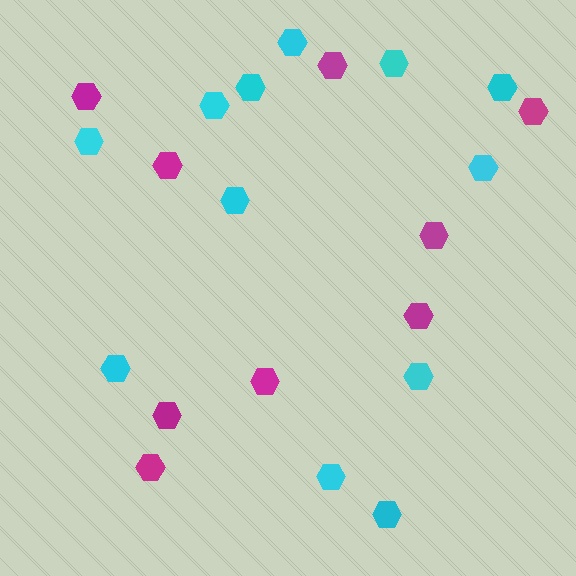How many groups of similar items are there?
There are 2 groups: one group of magenta hexagons (9) and one group of cyan hexagons (12).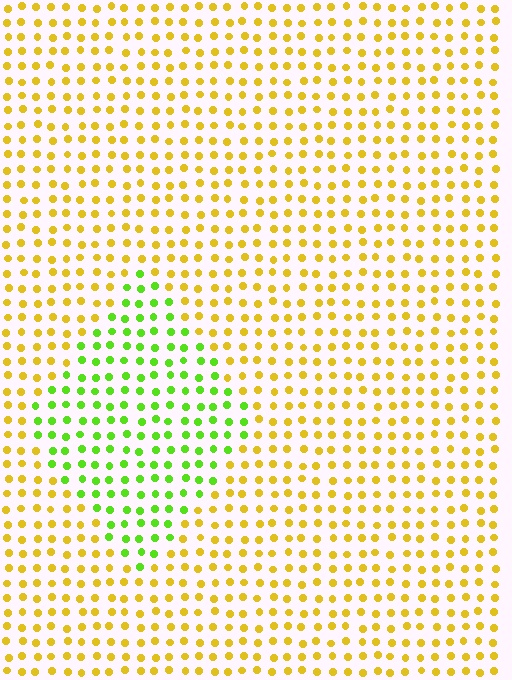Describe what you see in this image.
The image is filled with small yellow elements in a uniform arrangement. A diamond-shaped region is visible where the elements are tinted to a slightly different hue, forming a subtle color boundary.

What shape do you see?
I see a diamond.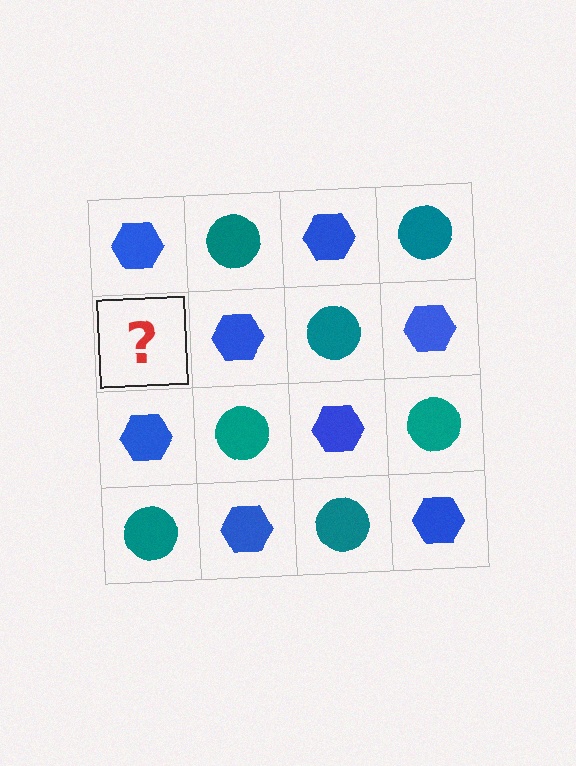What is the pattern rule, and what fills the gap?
The rule is that it alternates blue hexagon and teal circle in a checkerboard pattern. The gap should be filled with a teal circle.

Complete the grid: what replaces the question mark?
The question mark should be replaced with a teal circle.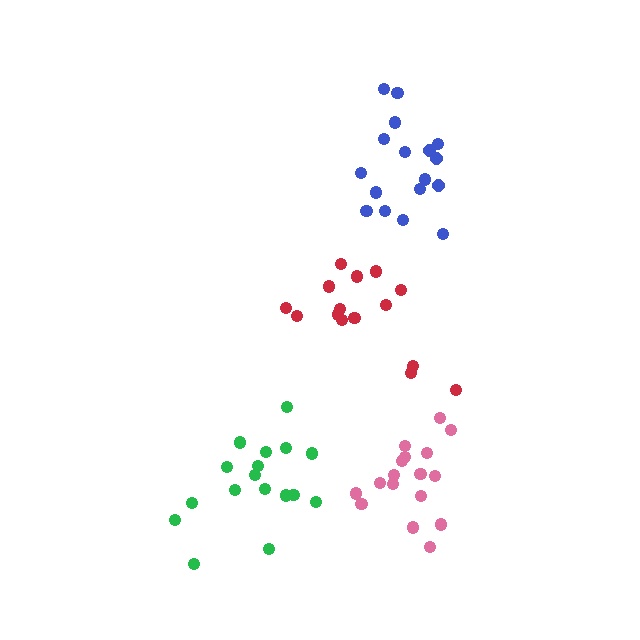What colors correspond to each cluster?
The clusters are colored: red, pink, green, blue.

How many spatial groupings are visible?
There are 4 spatial groupings.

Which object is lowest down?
The green cluster is bottommost.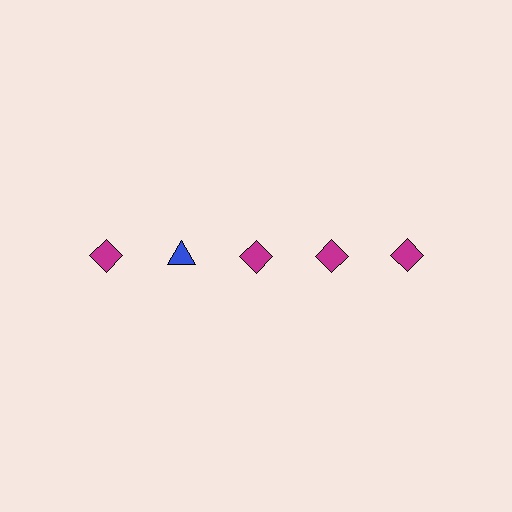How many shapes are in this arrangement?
There are 5 shapes arranged in a grid pattern.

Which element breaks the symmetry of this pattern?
The blue triangle in the top row, second from left column breaks the symmetry. All other shapes are magenta diamonds.